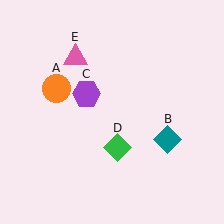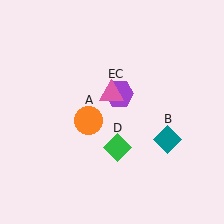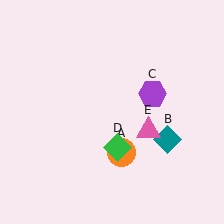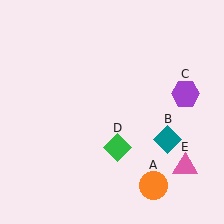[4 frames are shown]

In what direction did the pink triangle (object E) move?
The pink triangle (object E) moved down and to the right.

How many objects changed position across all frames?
3 objects changed position: orange circle (object A), purple hexagon (object C), pink triangle (object E).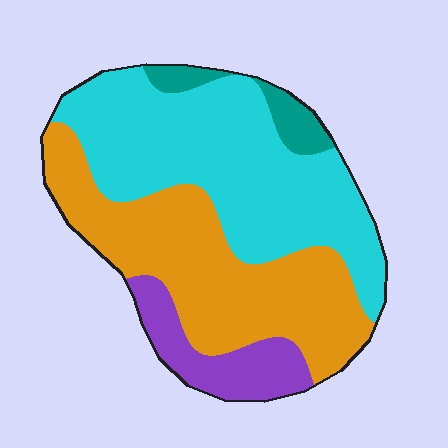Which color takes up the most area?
Cyan, at roughly 45%.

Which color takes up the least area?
Teal, at roughly 5%.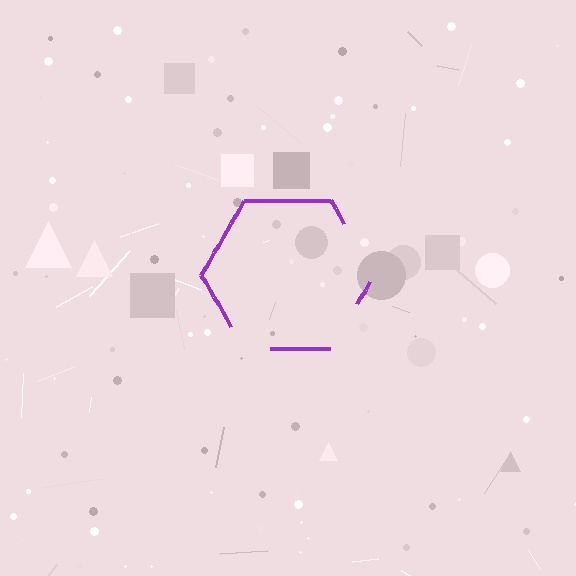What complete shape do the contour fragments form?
The contour fragments form a hexagon.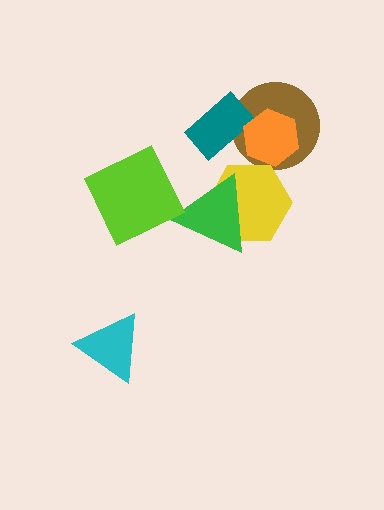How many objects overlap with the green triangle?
1 object overlaps with the green triangle.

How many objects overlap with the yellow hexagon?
1 object overlaps with the yellow hexagon.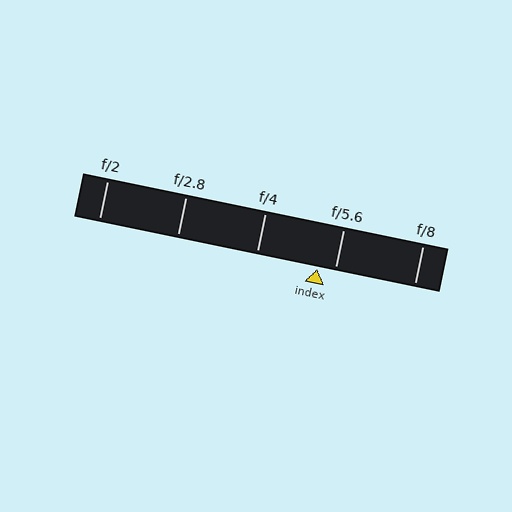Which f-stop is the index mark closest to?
The index mark is closest to f/5.6.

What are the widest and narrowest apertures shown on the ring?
The widest aperture shown is f/2 and the narrowest is f/8.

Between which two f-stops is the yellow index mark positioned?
The index mark is between f/4 and f/5.6.